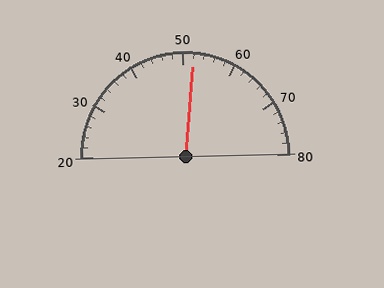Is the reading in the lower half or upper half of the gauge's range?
The reading is in the upper half of the range (20 to 80).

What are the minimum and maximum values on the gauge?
The gauge ranges from 20 to 80.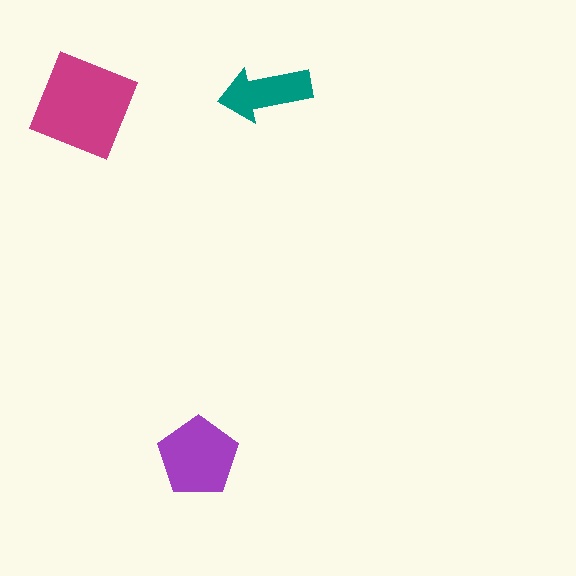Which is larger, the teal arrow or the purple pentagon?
The purple pentagon.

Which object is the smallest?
The teal arrow.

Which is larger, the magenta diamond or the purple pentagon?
The magenta diamond.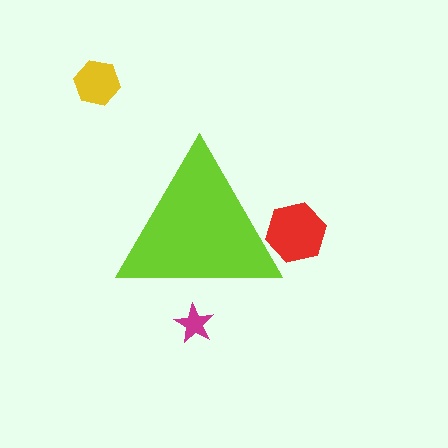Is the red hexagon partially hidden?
Yes, the red hexagon is partially hidden behind the lime triangle.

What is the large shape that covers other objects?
A lime triangle.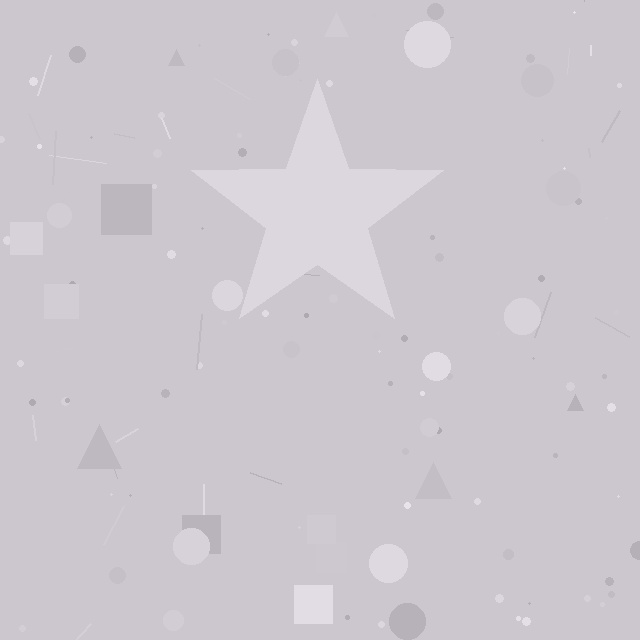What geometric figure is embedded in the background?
A star is embedded in the background.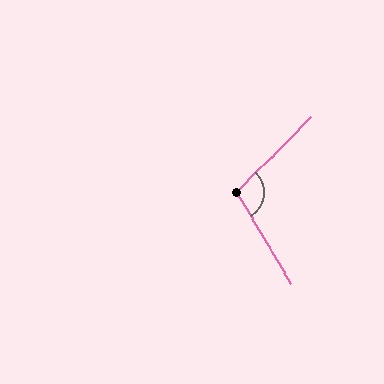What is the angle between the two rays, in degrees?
Approximately 104 degrees.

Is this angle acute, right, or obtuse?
It is obtuse.